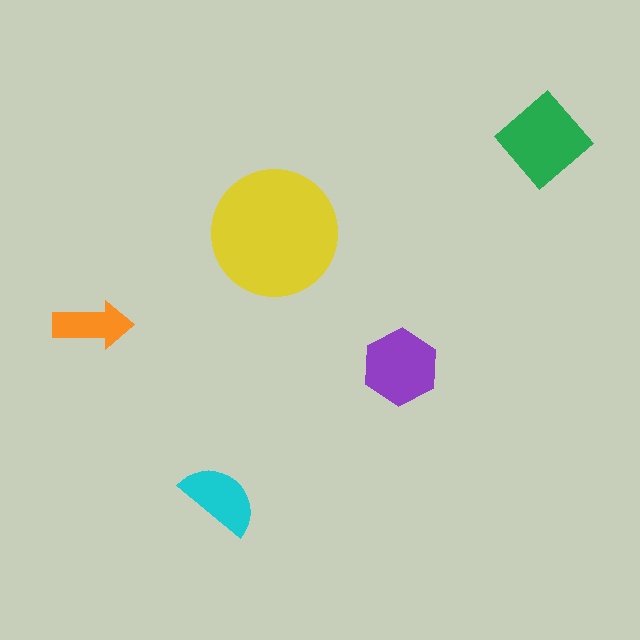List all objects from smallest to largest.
The orange arrow, the cyan semicircle, the purple hexagon, the green diamond, the yellow circle.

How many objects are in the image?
There are 5 objects in the image.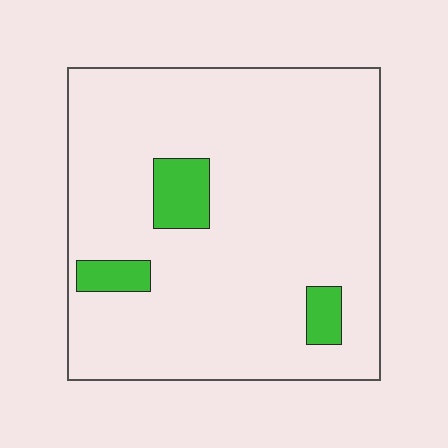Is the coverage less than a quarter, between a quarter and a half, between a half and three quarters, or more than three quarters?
Less than a quarter.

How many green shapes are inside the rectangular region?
3.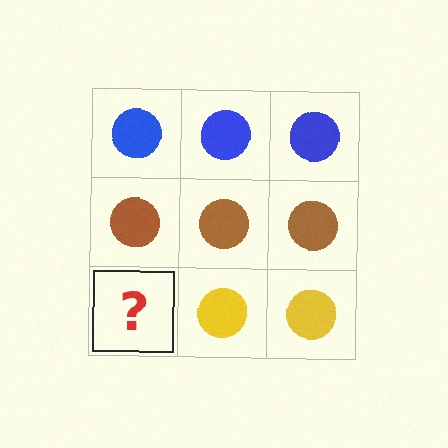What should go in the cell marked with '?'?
The missing cell should contain a yellow circle.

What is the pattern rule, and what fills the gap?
The rule is that each row has a consistent color. The gap should be filled with a yellow circle.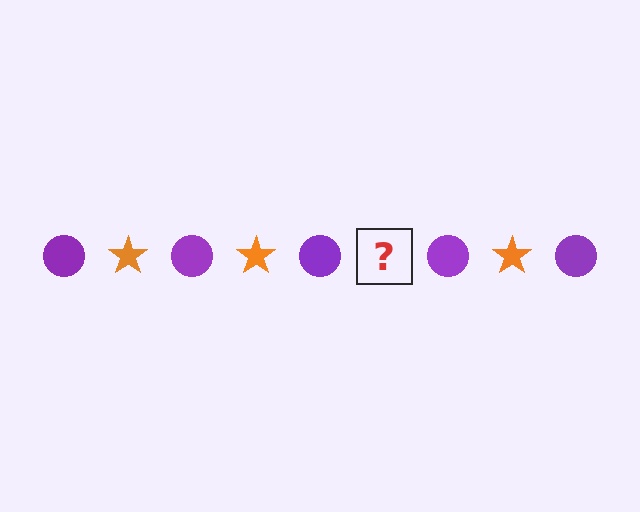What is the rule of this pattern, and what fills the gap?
The rule is that the pattern alternates between purple circle and orange star. The gap should be filled with an orange star.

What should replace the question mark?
The question mark should be replaced with an orange star.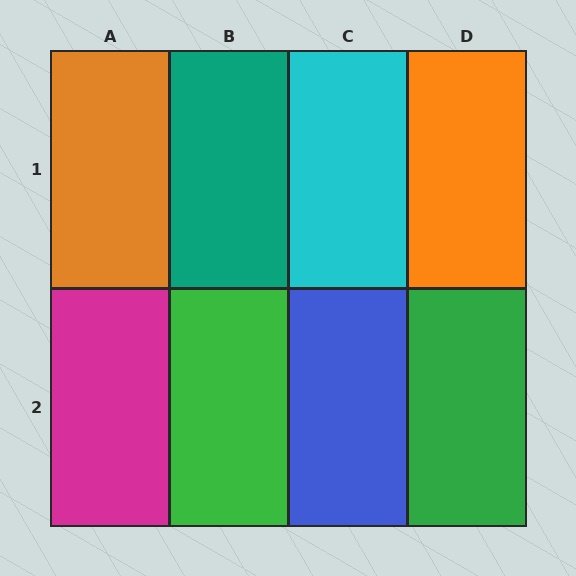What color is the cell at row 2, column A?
Magenta.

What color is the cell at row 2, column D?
Green.